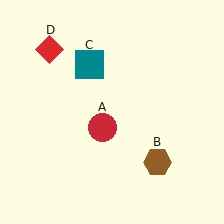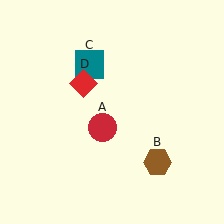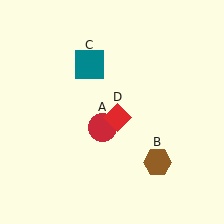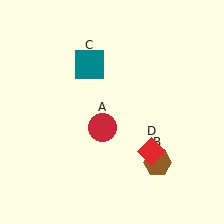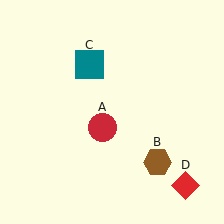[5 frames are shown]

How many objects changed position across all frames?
1 object changed position: red diamond (object D).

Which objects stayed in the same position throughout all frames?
Red circle (object A) and brown hexagon (object B) and teal square (object C) remained stationary.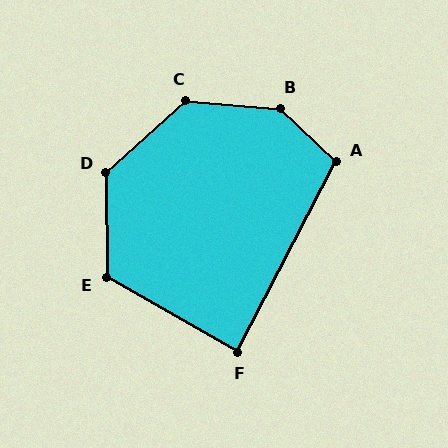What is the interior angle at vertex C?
Approximately 134 degrees (obtuse).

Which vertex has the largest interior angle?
B, at approximately 141 degrees.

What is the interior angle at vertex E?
Approximately 120 degrees (obtuse).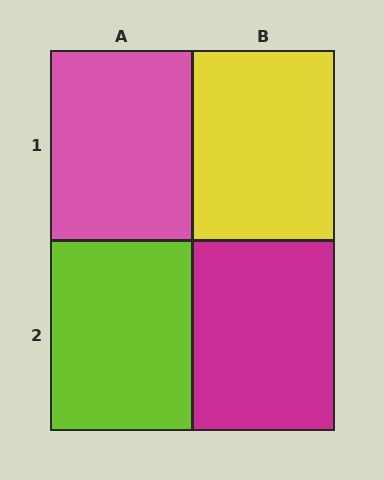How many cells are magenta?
1 cell is magenta.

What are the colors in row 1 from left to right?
Pink, yellow.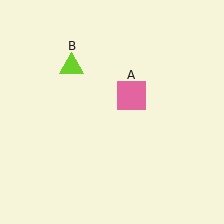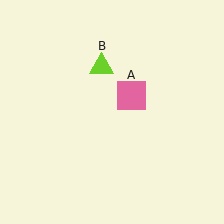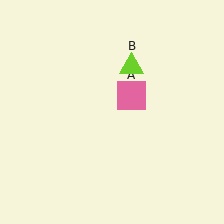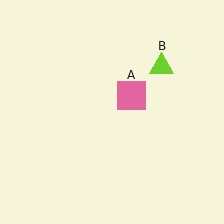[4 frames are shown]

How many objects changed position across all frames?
1 object changed position: lime triangle (object B).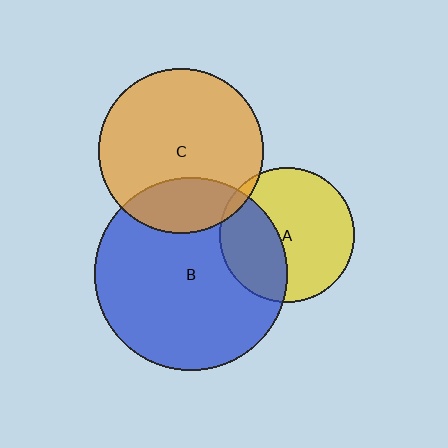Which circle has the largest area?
Circle B (blue).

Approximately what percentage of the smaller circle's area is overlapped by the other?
Approximately 5%.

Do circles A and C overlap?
Yes.